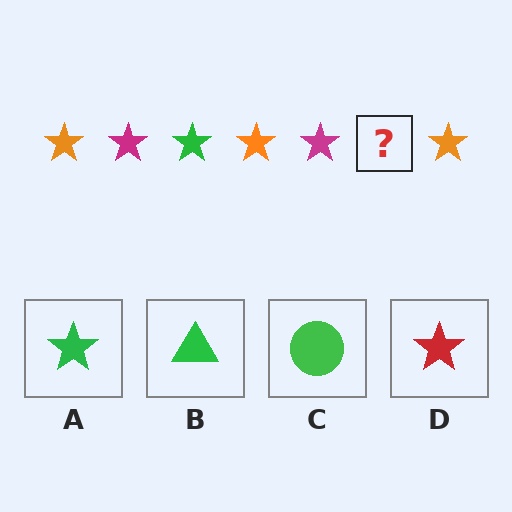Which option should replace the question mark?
Option A.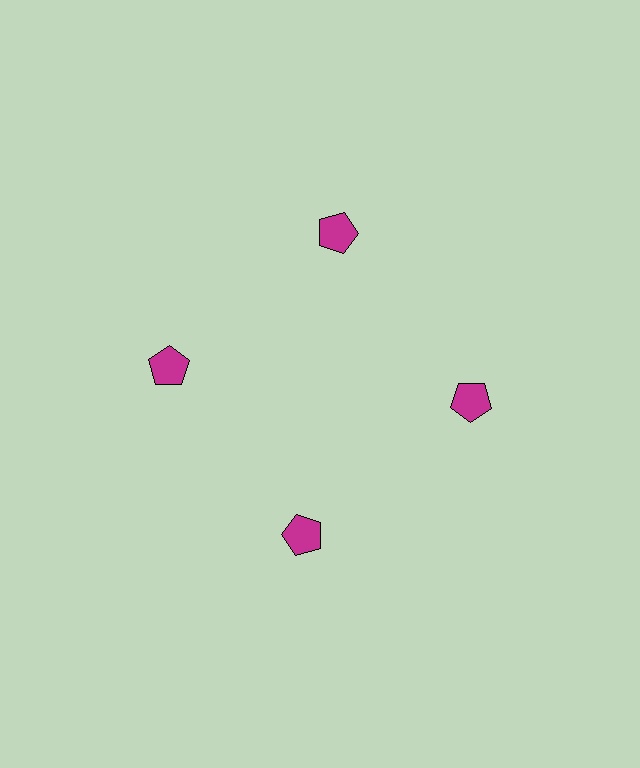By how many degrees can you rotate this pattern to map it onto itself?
The pattern maps onto itself every 90 degrees of rotation.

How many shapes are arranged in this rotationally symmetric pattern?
There are 4 shapes, arranged in 4 groups of 1.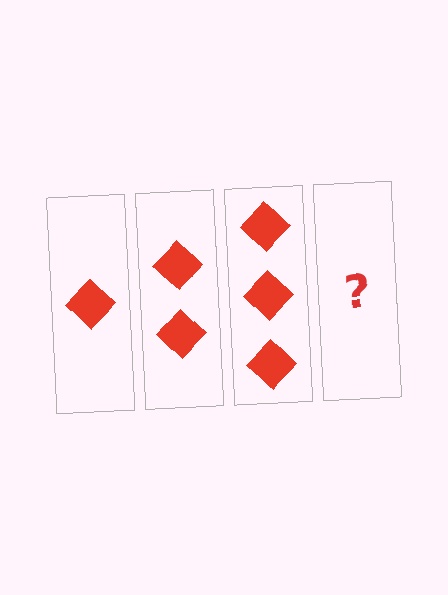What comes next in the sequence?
The next element should be 4 diamonds.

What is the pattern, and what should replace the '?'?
The pattern is that each step adds one more diamond. The '?' should be 4 diamonds.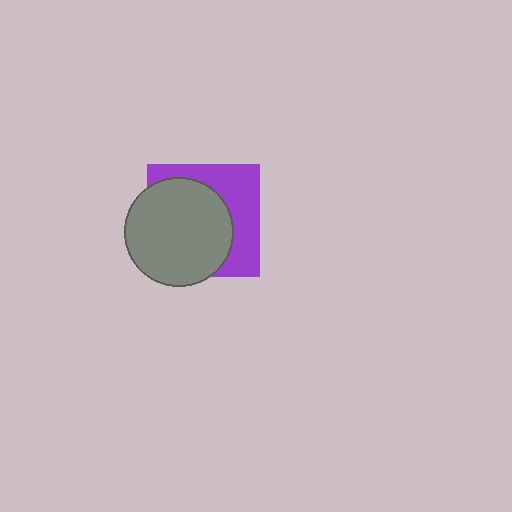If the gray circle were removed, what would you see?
You would see the complete purple square.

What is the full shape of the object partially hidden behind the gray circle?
The partially hidden object is a purple square.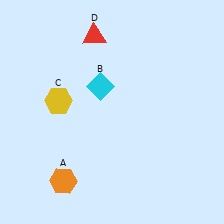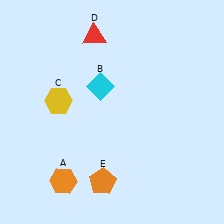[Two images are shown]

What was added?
An orange pentagon (E) was added in Image 2.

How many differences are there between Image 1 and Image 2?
There is 1 difference between the two images.